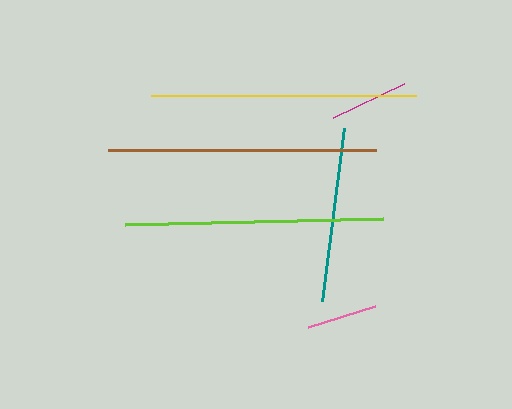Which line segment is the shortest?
The pink line is the shortest at approximately 70 pixels.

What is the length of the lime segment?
The lime segment is approximately 258 pixels long.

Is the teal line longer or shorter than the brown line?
The brown line is longer than the teal line.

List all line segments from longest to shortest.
From longest to shortest: brown, yellow, lime, teal, magenta, pink.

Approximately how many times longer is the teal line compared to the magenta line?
The teal line is approximately 2.2 times the length of the magenta line.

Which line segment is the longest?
The brown line is the longest at approximately 268 pixels.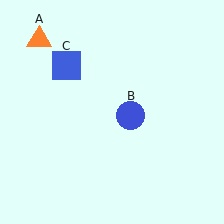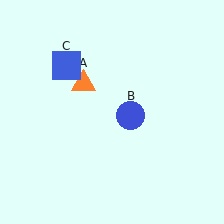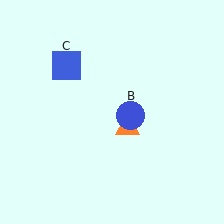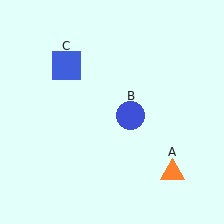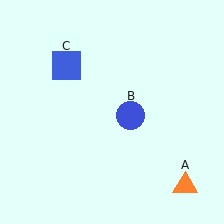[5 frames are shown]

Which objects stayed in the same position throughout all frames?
Blue circle (object B) and blue square (object C) remained stationary.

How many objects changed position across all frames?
1 object changed position: orange triangle (object A).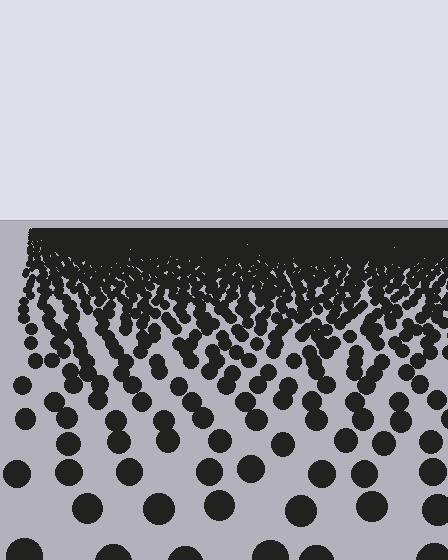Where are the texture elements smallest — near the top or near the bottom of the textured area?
Near the top.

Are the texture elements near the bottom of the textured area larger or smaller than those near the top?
Larger. Near the bottom, elements are closer to the viewer and appear at a bigger on-screen size.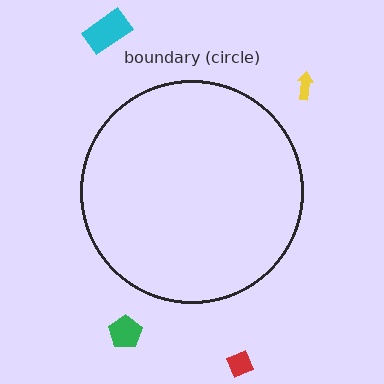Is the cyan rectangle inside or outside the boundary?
Outside.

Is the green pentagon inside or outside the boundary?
Outside.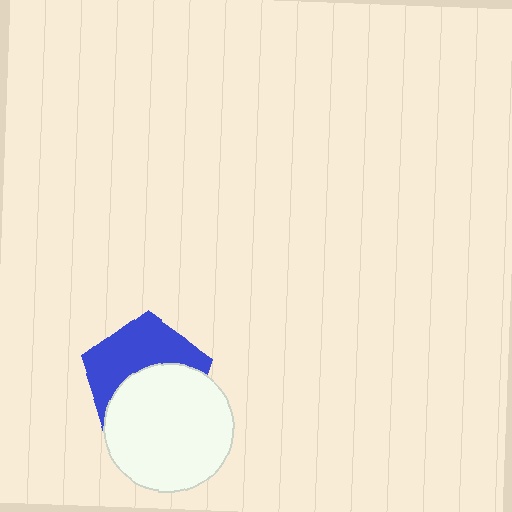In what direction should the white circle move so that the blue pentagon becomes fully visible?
The white circle should move down. That is the shortest direction to clear the overlap and leave the blue pentagon fully visible.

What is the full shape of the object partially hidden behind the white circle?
The partially hidden object is a blue pentagon.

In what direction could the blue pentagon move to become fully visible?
The blue pentagon could move up. That would shift it out from behind the white circle entirely.